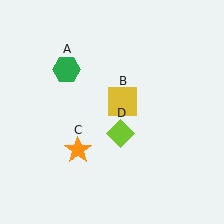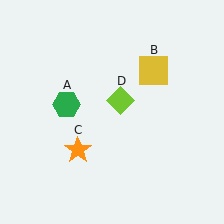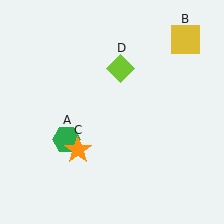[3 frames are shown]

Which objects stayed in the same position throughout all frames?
Orange star (object C) remained stationary.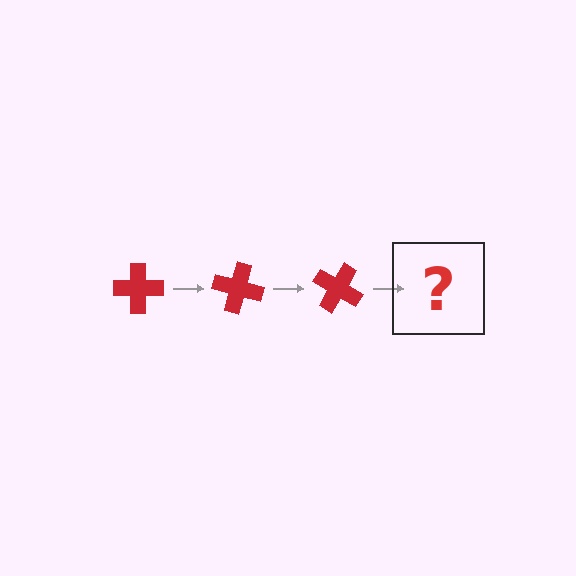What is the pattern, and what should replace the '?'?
The pattern is that the cross rotates 15 degrees each step. The '?' should be a red cross rotated 45 degrees.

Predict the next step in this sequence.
The next step is a red cross rotated 45 degrees.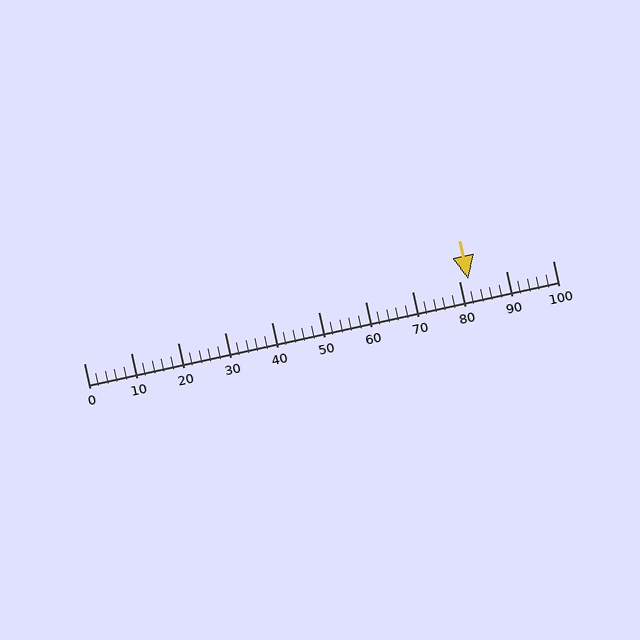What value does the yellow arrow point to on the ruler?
The yellow arrow points to approximately 82.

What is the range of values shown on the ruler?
The ruler shows values from 0 to 100.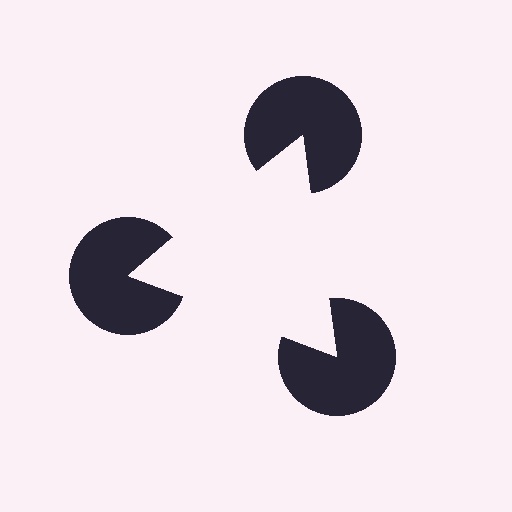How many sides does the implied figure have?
3 sides.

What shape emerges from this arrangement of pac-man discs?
An illusory triangle — its edges are inferred from the aligned wedge cuts in the pac-man discs, not physically drawn.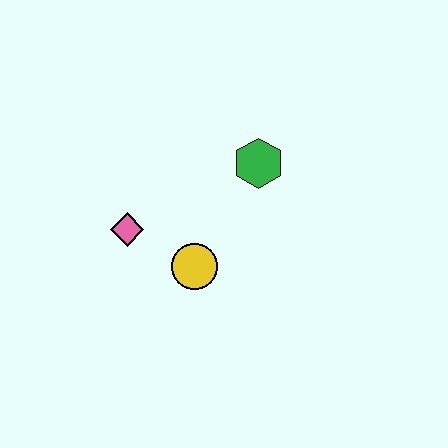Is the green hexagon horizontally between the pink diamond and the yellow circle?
No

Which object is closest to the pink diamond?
The yellow circle is closest to the pink diamond.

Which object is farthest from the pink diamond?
The green hexagon is farthest from the pink diamond.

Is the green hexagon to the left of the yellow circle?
No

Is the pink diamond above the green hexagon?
No